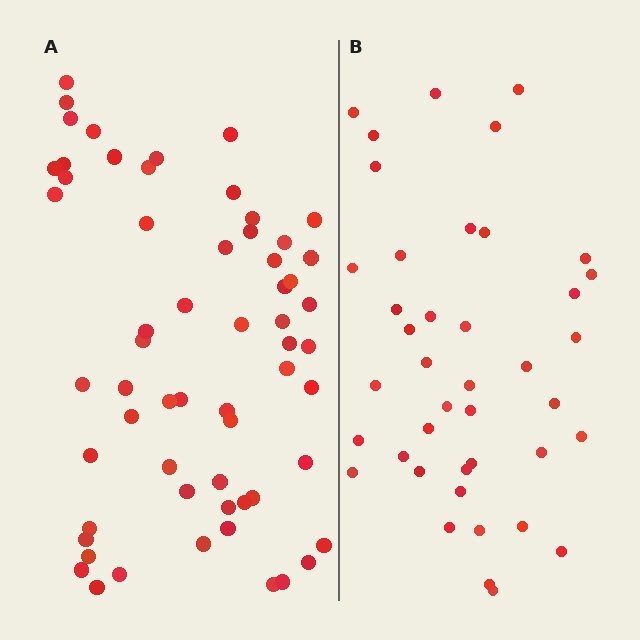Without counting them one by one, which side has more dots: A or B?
Region A (the left region) has more dots.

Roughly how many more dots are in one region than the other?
Region A has approximately 20 more dots than region B.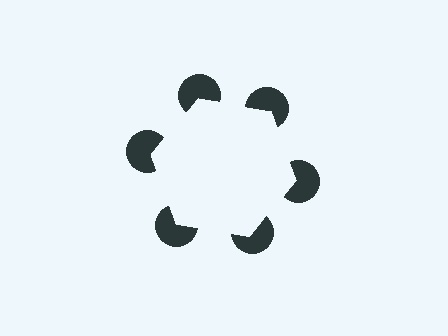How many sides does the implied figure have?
6 sides.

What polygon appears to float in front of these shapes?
An illusory hexagon — its edges are inferred from the aligned wedge cuts in the pac-man discs, not physically drawn.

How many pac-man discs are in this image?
There are 6 — one at each vertex of the illusory hexagon.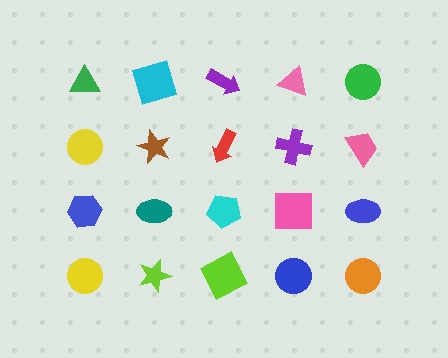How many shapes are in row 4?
5 shapes.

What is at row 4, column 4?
A blue circle.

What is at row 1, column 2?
A cyan square.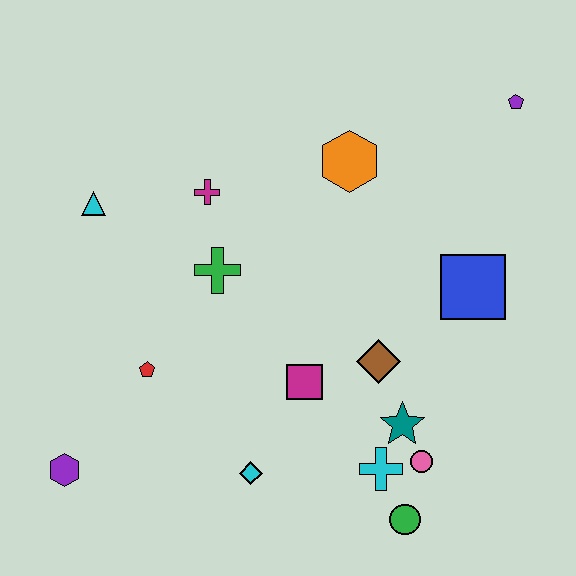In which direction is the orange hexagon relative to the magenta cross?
The orange hexagon is to the right of the magenta cross.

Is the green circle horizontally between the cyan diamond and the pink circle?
Yes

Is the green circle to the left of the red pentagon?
No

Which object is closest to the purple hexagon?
The red pentagon is closest to the purple hexagon.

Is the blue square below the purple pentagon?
Yes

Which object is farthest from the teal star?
The cyan triangle is farthest from the teal star.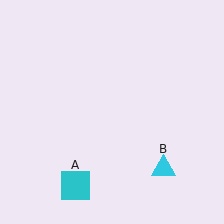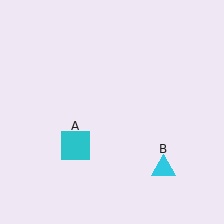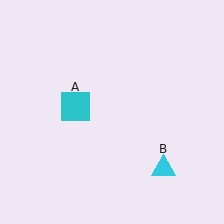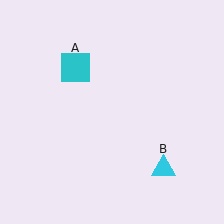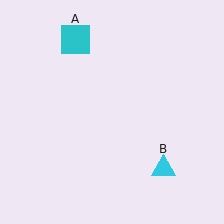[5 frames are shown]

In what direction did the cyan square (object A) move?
The cyan square (object A) moved up.